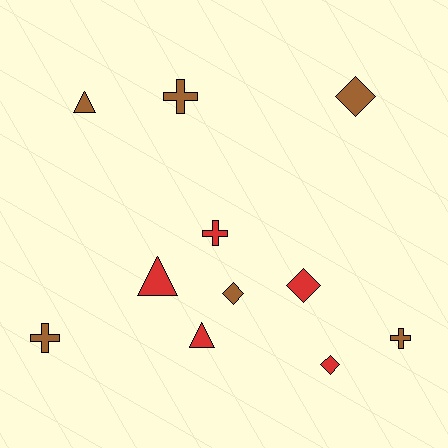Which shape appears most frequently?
Cross, with 4 objects.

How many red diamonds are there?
There are 2 red diamonds.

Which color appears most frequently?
Brown, with 6 objects.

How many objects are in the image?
There are 11 objects.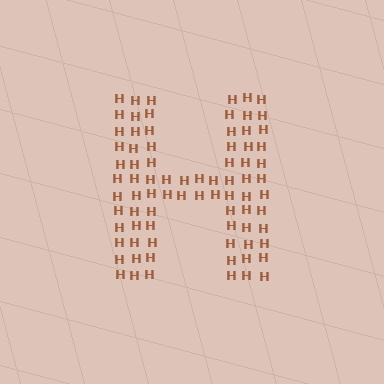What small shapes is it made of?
It is made of small letter H's.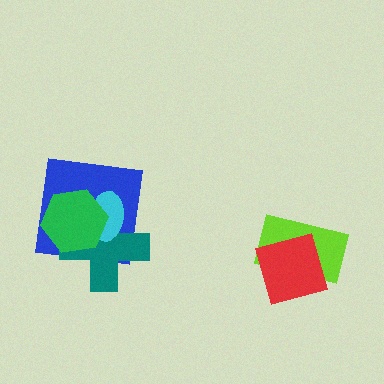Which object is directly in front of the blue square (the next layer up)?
The teal cross is directly in front of the blue square.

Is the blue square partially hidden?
Yes, it is partially covered by another shape.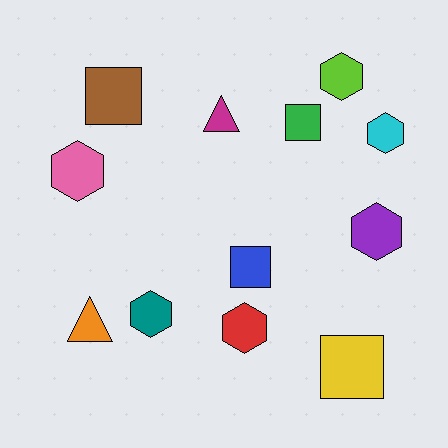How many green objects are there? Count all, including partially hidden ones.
There is 1 green object.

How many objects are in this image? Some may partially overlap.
There are 12 objects.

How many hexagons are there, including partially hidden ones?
There are 6 hexagons.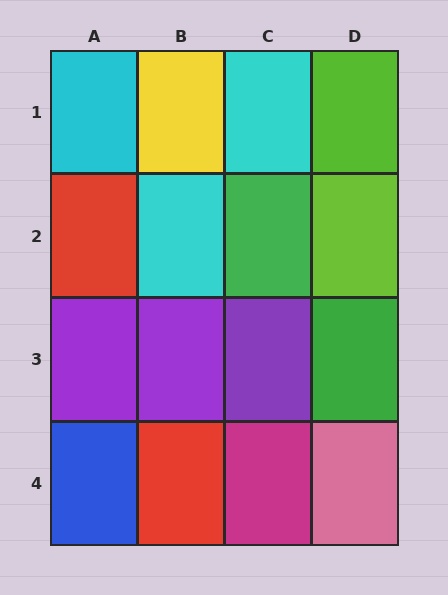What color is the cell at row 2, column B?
Cyan.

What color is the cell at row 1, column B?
Yellow.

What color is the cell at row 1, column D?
Lime.